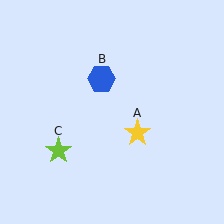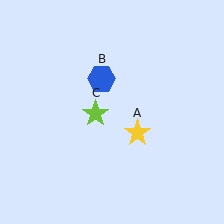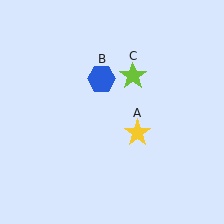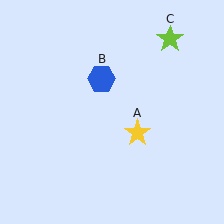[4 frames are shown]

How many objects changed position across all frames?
1 object changed position: lime star (object C).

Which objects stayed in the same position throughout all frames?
Yellow star (object A) and blue hexagon (object B) remained stationary.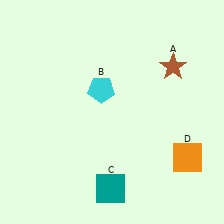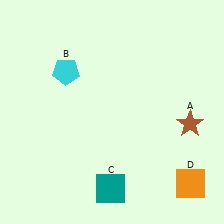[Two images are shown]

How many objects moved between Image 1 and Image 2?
3 objects moved between the two images.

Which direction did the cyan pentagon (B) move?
The cyan pentagon (B) moved left.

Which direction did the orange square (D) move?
The orange square (D) moved down.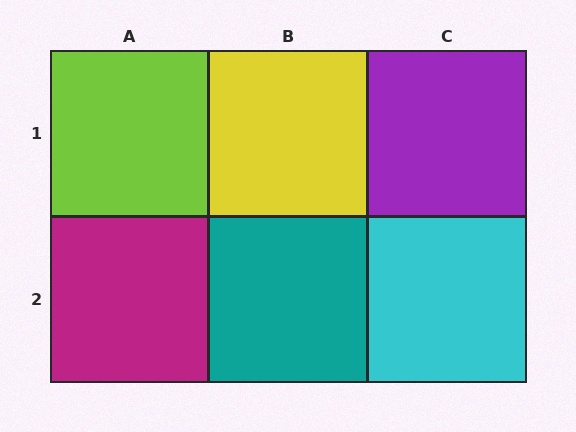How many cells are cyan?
1 cell is cyan.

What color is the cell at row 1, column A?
Lime.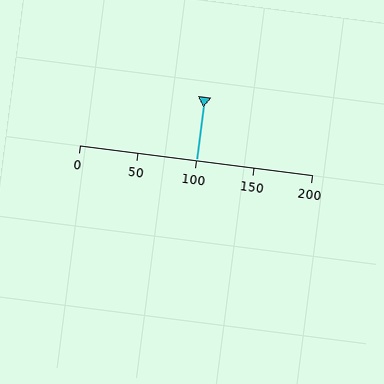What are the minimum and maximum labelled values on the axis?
The axis runs from 0 to 200.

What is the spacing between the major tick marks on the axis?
The major ticks are spaced 50 apart.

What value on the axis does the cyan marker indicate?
The marker indicates approximately 100.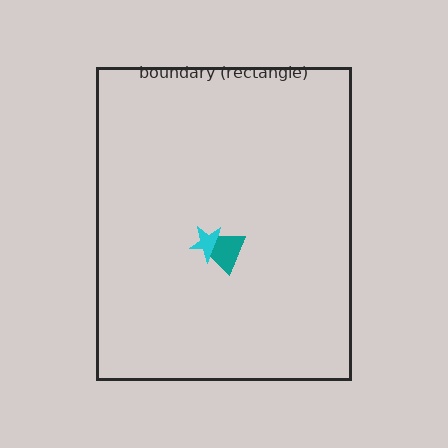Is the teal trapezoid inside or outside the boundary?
Inside.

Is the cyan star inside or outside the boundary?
Inside.